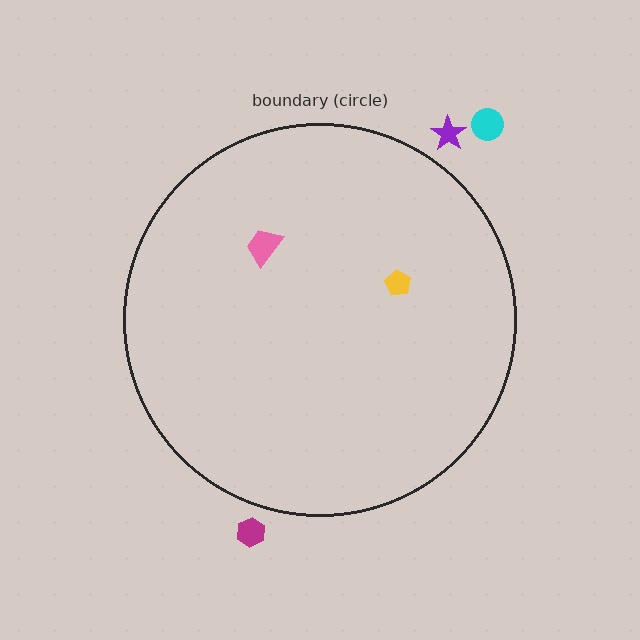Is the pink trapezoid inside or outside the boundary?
Inside.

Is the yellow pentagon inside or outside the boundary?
Inside.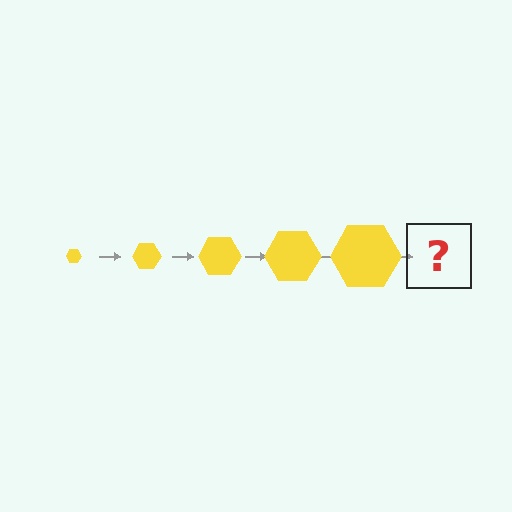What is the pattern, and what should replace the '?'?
The pattern is that the hexagon gets progressively larger each step. The '?' should be a yellow hexagon, larger than the previous one.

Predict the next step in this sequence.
The next step is a yellow hexagon, larger than the previous one.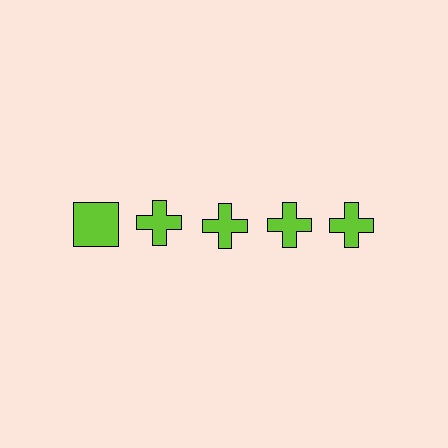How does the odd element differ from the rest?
It has a different shape: square instead of cross.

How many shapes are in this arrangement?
There are 5 shapes arranged in a grid pattern.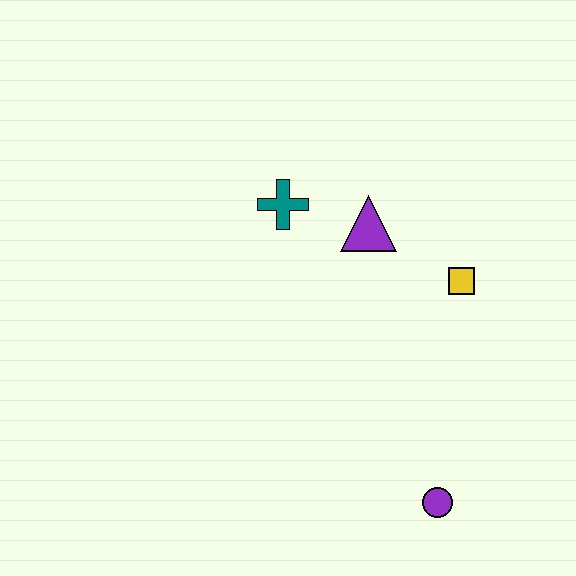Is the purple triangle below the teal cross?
Yes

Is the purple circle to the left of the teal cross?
No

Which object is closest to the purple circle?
The yellow square is closest to the purple circle.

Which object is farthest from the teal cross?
The purple circle is farthest from the teal cross.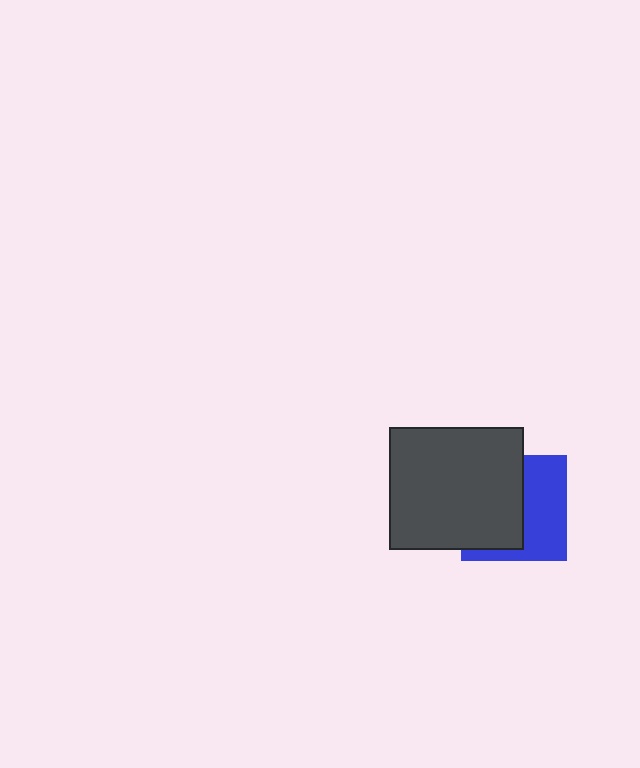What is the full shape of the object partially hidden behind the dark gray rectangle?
The partially hidden object is a blue square.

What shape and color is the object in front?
The object in front is a dark gray rectangle.